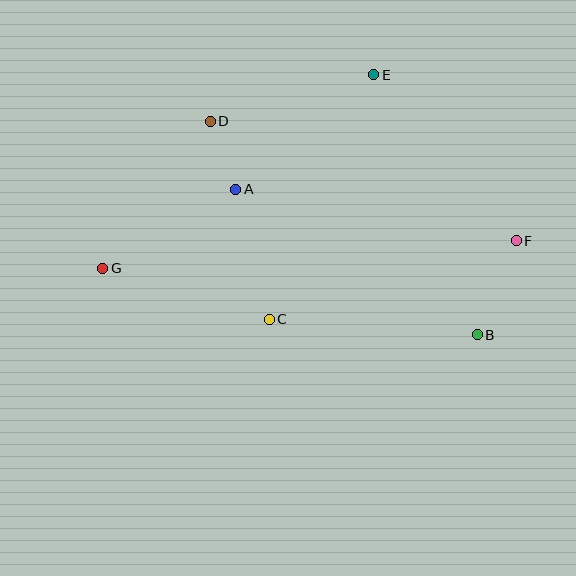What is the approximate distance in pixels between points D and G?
The distance between D and G is approximately 182 pixels.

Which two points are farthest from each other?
Points F and G are farthest from each other.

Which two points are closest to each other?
Points A and D are closest to each other.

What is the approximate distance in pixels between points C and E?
The distance between C and E is approximately 266 pixels.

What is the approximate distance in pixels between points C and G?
The distance between C and G is approximately 174 pixels.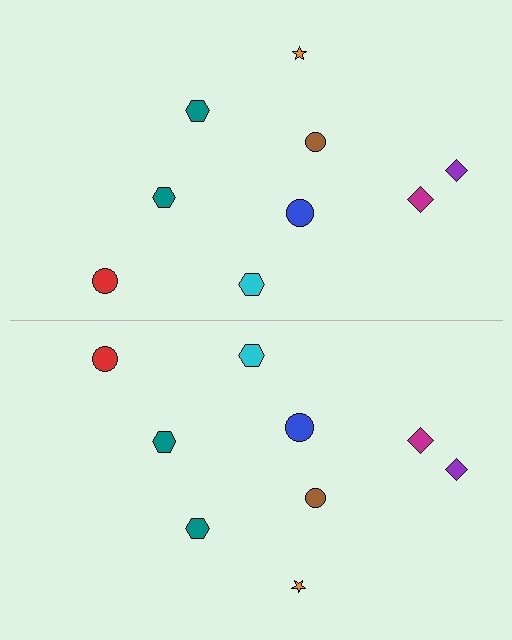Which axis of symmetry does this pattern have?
The pattern has a horizontal axis of symmetry running through the center of the image.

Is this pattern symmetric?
Yes, this pattern has bilateral (reflection) symmetry.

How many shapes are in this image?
There are 18 shapes in this image.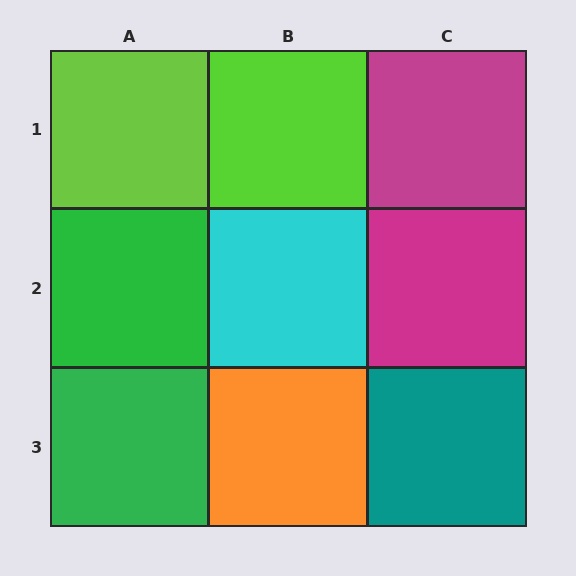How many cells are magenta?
2 cells are magenta.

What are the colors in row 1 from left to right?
Lime, lime, magenta.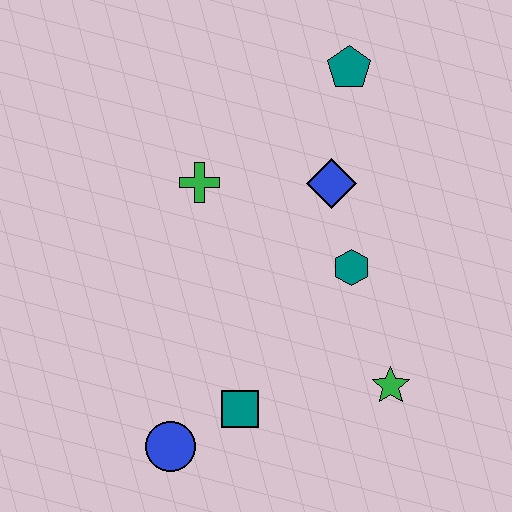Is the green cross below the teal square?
No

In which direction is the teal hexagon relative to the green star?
The teal hexagon is above the green star.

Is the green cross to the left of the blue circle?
No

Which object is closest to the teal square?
The blue circle is closest to the teal square.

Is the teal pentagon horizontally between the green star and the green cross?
Yes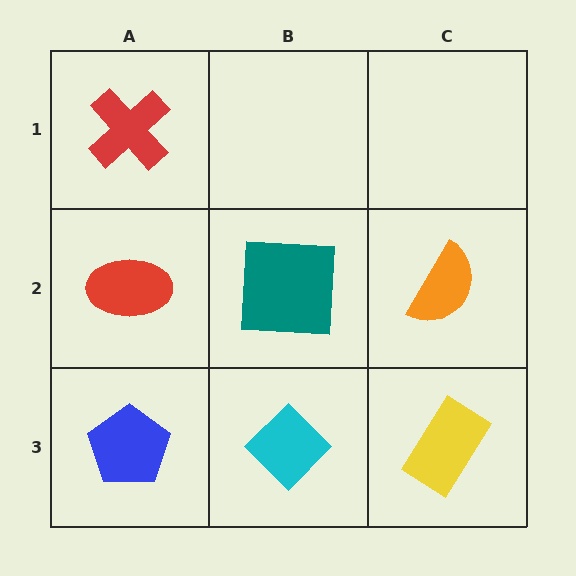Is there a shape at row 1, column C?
No, that cell is empty.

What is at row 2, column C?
An orange semicircle.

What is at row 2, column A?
A red ellipse.